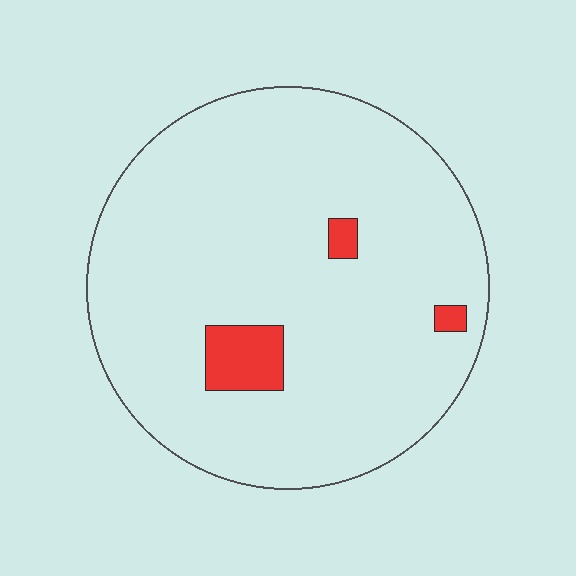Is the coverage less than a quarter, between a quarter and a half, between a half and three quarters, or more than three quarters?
Less than a quarter.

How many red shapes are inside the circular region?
3.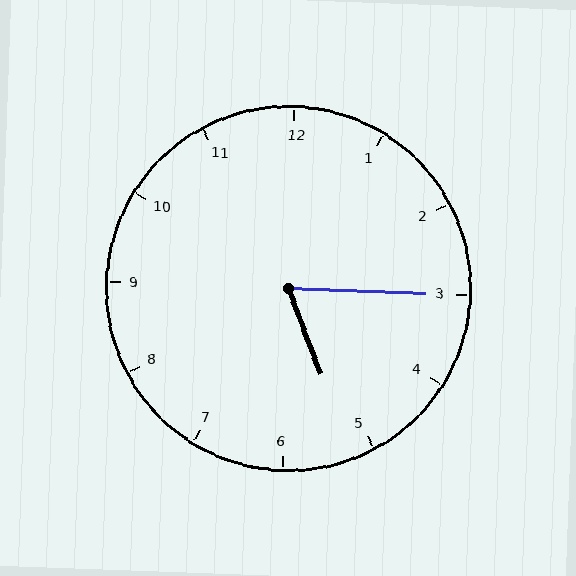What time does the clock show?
5:15.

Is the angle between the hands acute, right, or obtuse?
It is acute.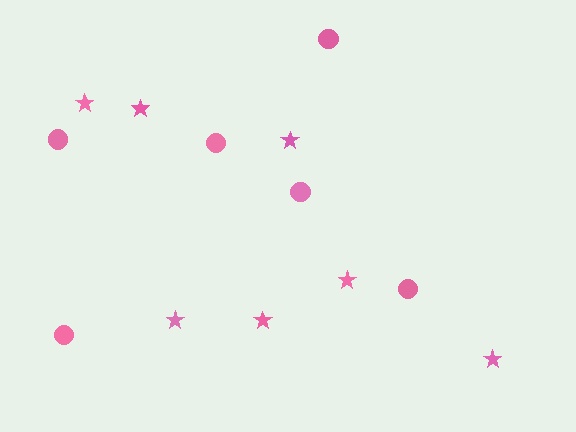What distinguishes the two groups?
There are 2 groups: one group of stars (7) and one group of circles (6).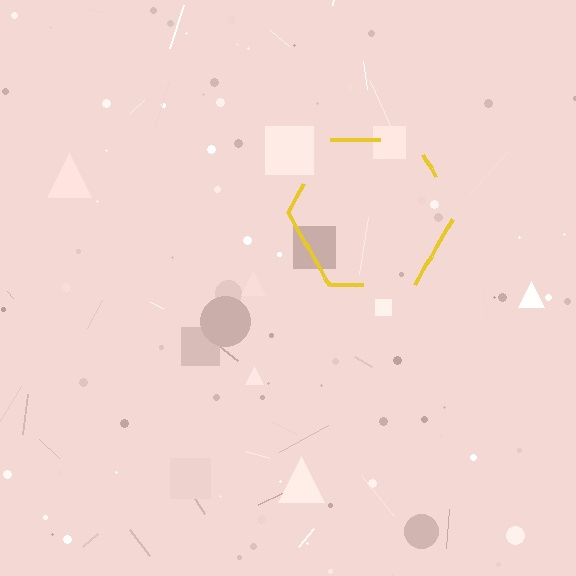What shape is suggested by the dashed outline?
The dashed outline suggests a hexagon.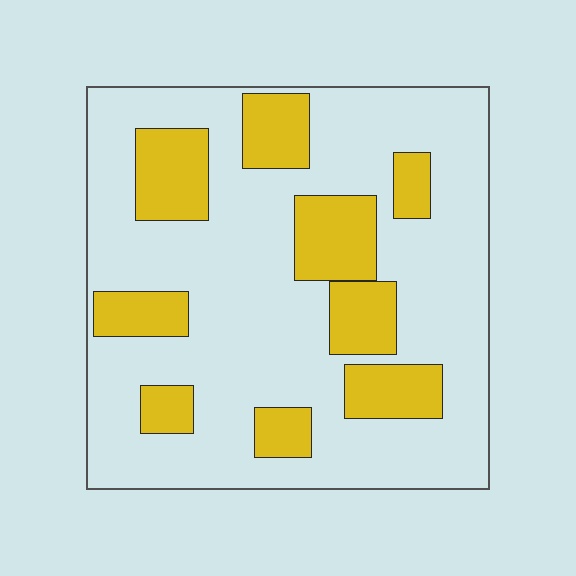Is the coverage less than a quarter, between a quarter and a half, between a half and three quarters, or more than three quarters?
Between a quarter and a half.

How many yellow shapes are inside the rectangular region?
9.